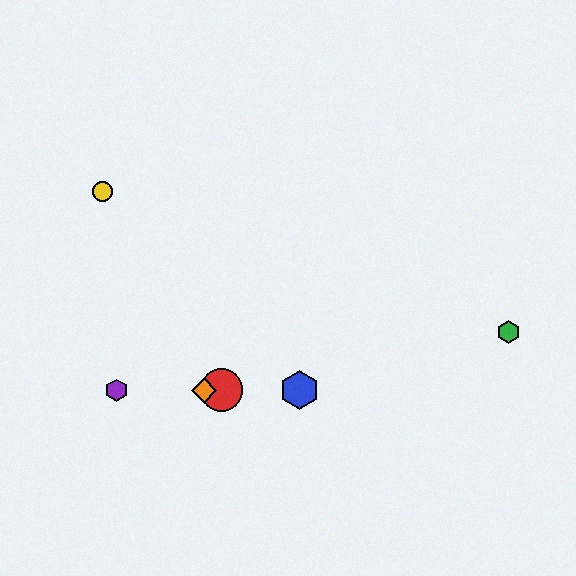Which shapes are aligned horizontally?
The red circle, the blue hexagon, the purple hexagon, the orange diamond are aligned horizontally.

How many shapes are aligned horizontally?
4 shapes (the red circle, the blue hexagon, the purple hexagon, the orange diamond) are aligned horizontally.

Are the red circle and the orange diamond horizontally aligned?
Yes, both are at y≈390.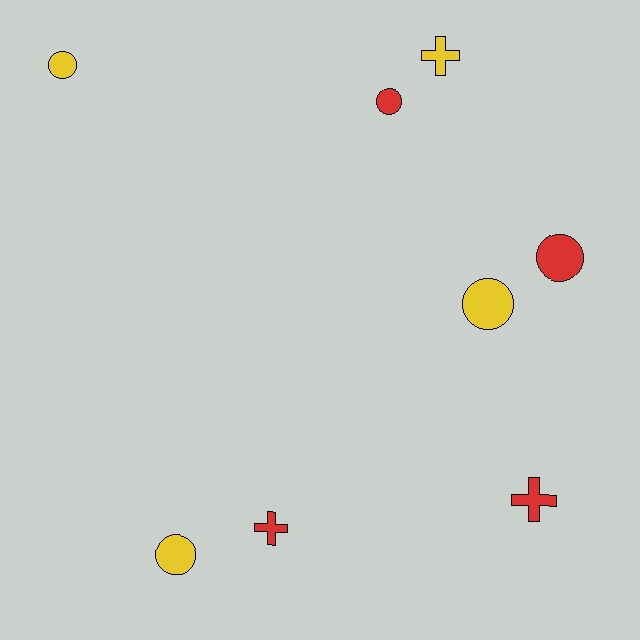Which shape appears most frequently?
Circle, with 5 objects.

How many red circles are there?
There are 2 red circles.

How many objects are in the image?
There are 8 objects.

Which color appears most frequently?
Red, with 4 objects.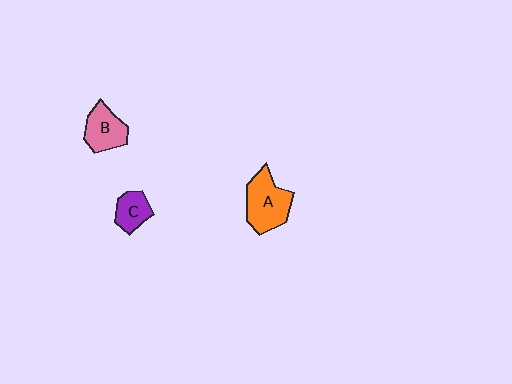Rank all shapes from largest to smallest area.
From largest to smallest: A (orange), B (pink), C (purple).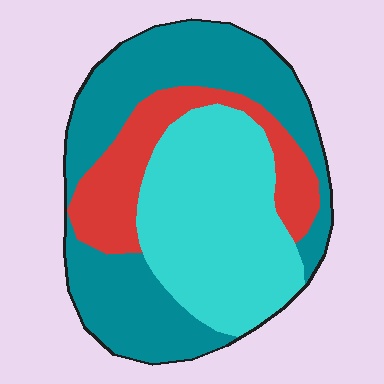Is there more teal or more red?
Teal.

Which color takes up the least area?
Red, at roughly 20%.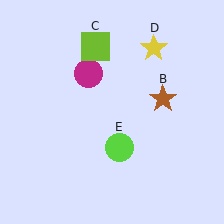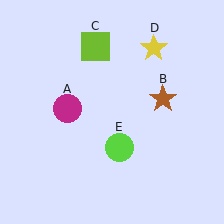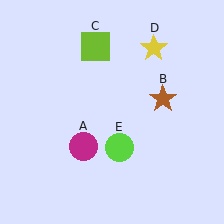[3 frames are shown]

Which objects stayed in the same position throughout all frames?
Brown star (object B) and lime square (object C) and yellow star (object D) and lime circle (object E) remained stationary.